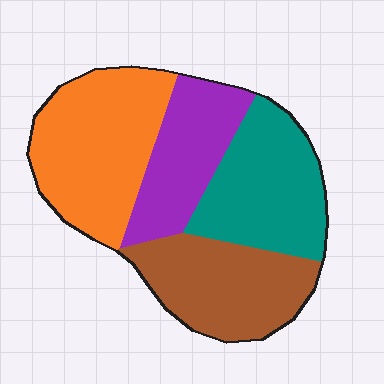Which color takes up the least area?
Purple, at roughly 20%.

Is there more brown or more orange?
Orange.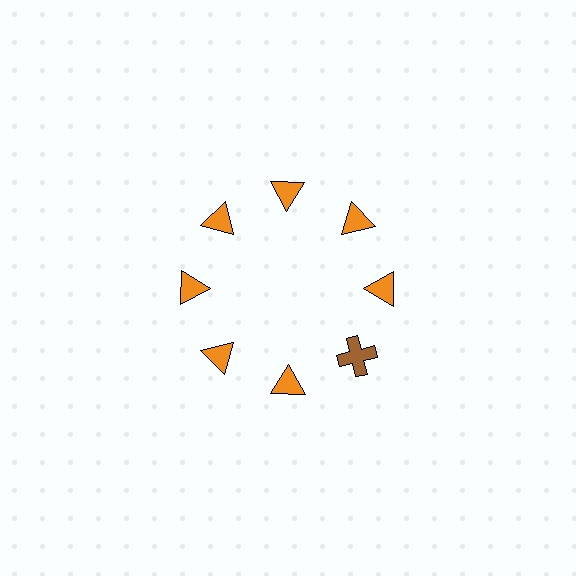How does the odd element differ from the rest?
It differs in both color (brown instead of orange) and shape (cross instead of triangle).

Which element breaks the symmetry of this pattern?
The brown cross at roughly the 4 o'clock position breaks the symmetry. All other shapes are orange triangles.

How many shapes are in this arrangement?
There are 8 shapes arranged in a ring pattern.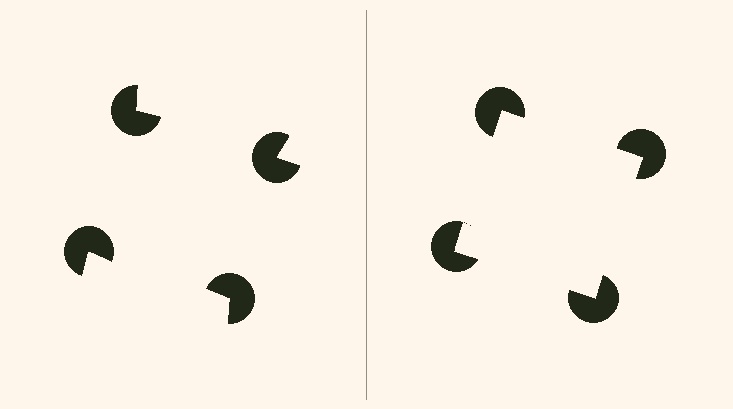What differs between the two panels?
The pac-man discs are positioned identically on both sides; only the wedge orientations differ. On the right they align to a square; on the left they are misaligned.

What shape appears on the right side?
An illusory square.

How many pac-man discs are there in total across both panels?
8 — 4 on each side.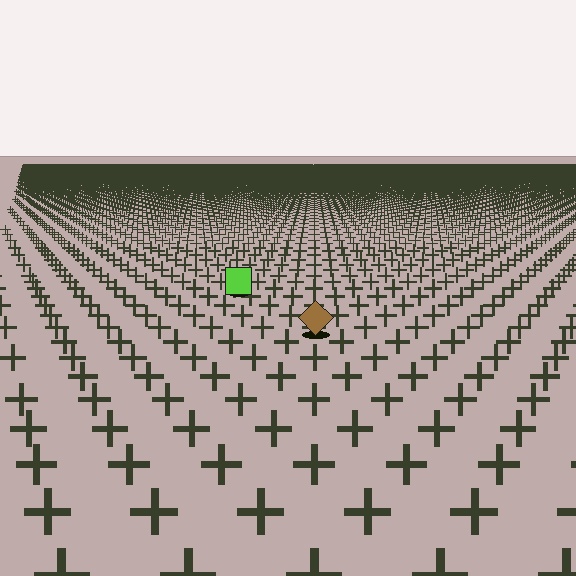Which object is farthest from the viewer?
The lime square is farthest from the viewer. It appears smaller and the ground texture around it is denser.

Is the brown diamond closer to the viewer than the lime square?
Yes. The brown diamond is closer — you can tell from the texture gradient: the ground texture is coarser near it.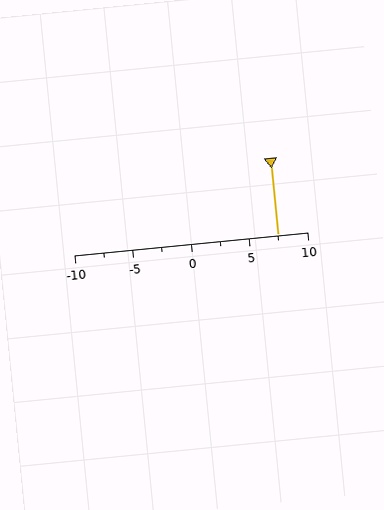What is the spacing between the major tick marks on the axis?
The major ticks are spaced 5 apart.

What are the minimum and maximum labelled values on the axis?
The axis runs from -10 to 10.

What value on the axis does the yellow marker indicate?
The marker indicates approximately 7.5.